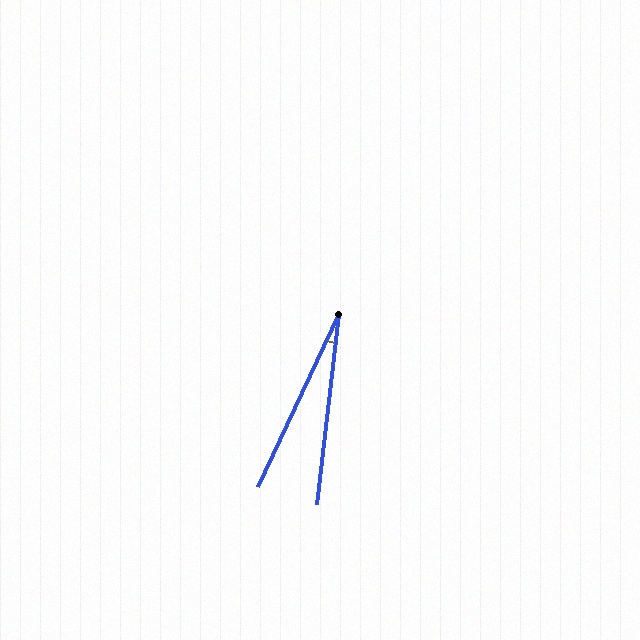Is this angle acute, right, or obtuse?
It is acute.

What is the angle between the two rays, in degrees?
Approximately 18 degrees.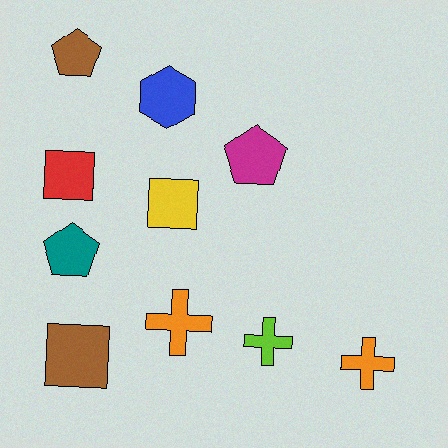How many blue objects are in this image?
There is 1 blue object.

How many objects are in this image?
There are 10 objects.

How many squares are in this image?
There are 3 squares.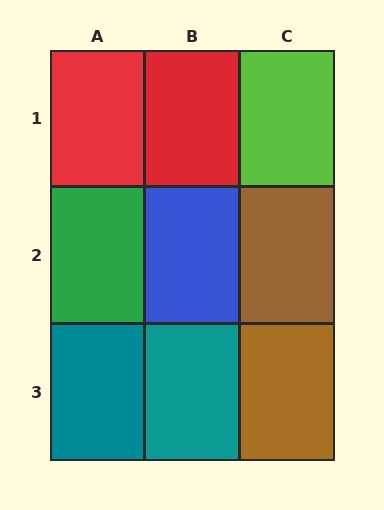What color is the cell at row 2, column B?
Blue.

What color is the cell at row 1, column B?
Red.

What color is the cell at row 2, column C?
Brown.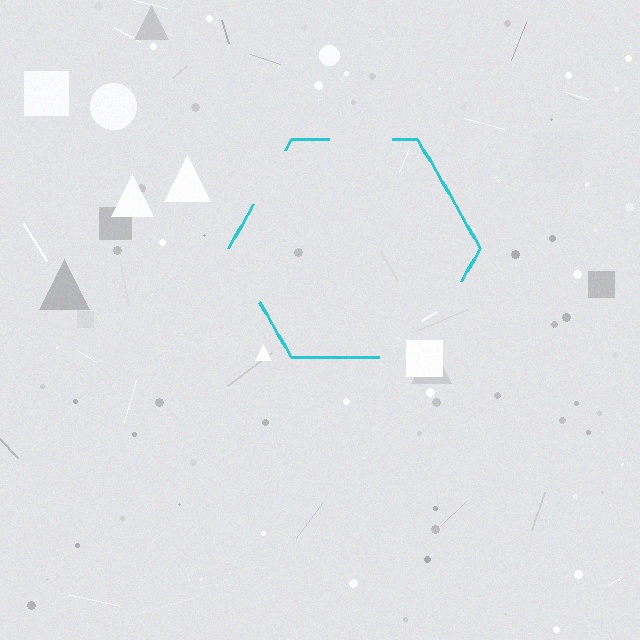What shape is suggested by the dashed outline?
The dashed outline suggests a hexagon.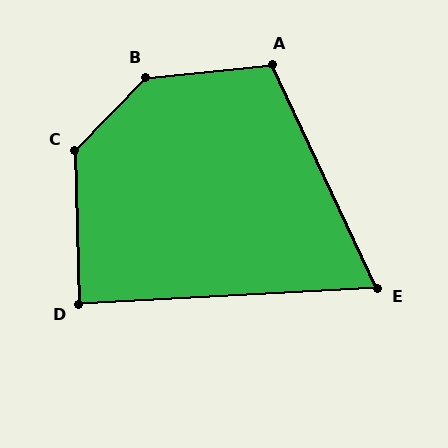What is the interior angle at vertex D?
Approximately 88 degrees (approximately right).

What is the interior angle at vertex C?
Approximately 135 degrees (obtuse).